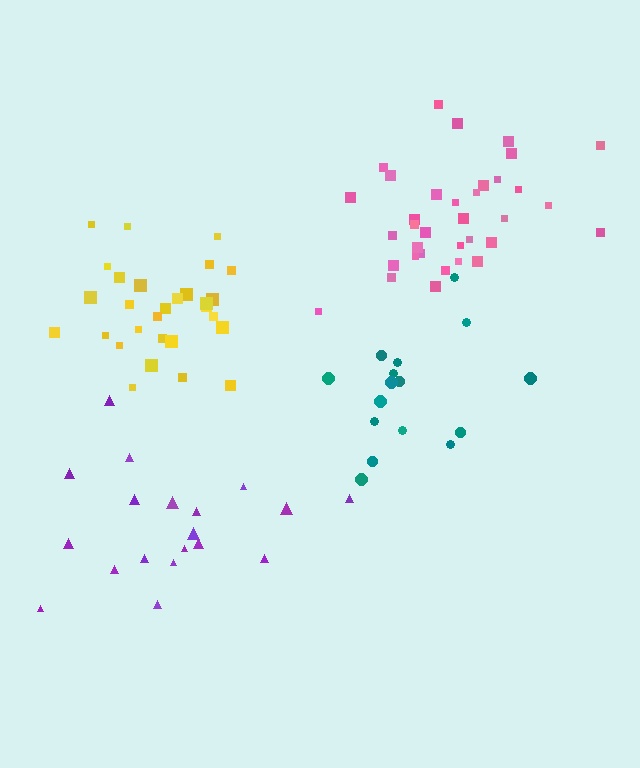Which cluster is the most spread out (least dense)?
Teal.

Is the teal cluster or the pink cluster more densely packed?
Pink.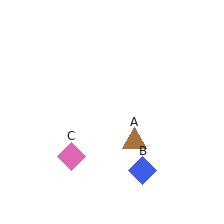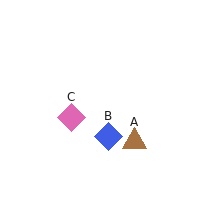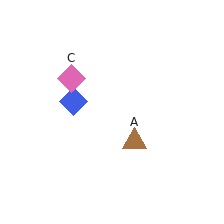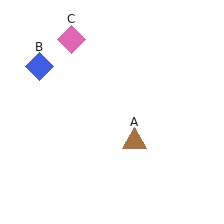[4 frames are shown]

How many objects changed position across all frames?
2 objects changed position: blue diamond (object B), pink diamond (object C).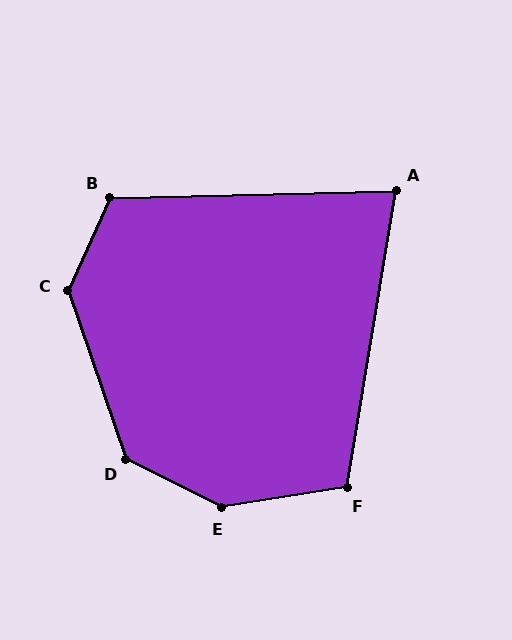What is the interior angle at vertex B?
Approximately 116 degrees (obtuse).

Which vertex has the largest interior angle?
E, at approximately 144 degrees.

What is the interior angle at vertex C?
Approximately 137 degrees (obtuse).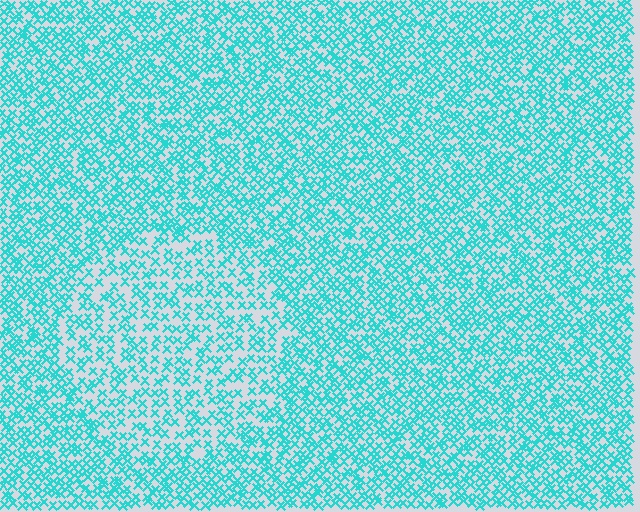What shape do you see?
I see a circle.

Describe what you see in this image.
The image contains small cyan elements arranged at two different densities. A circle-shaped region is visible where the elements are less densely packed than the surrounding area.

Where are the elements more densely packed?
The elements are more densely packed outside the circle boundary.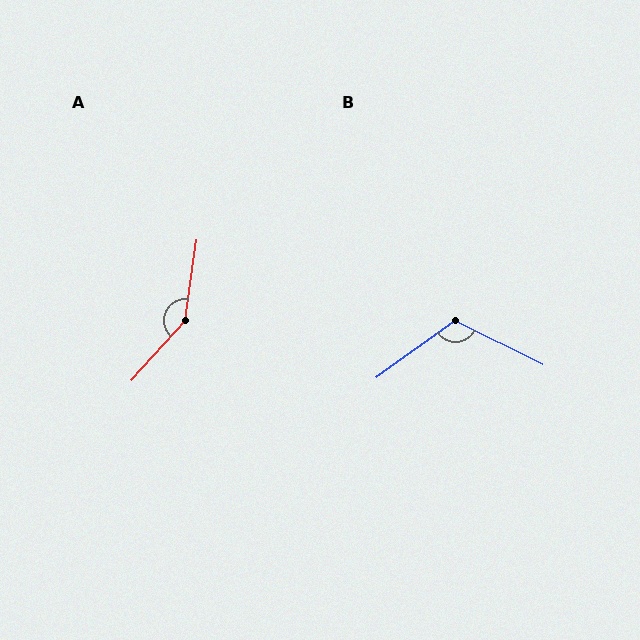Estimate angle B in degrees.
Approximately 118 degrees.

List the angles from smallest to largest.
B (118°), A (146°).